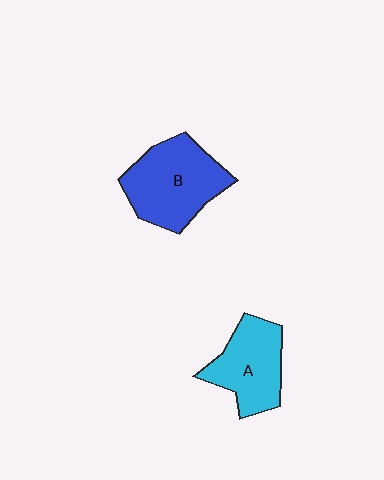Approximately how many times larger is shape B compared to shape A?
Approximately 1.3 times.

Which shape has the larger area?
Shape B (blue).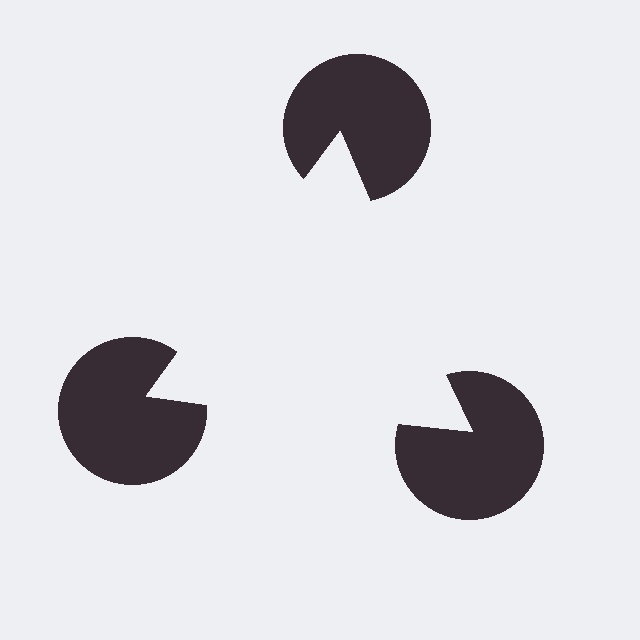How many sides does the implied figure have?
3 sides.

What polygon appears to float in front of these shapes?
An illusory triangle — its edges are inferred from the aligned wedge cuts in the pac-man discs, not physically drawn.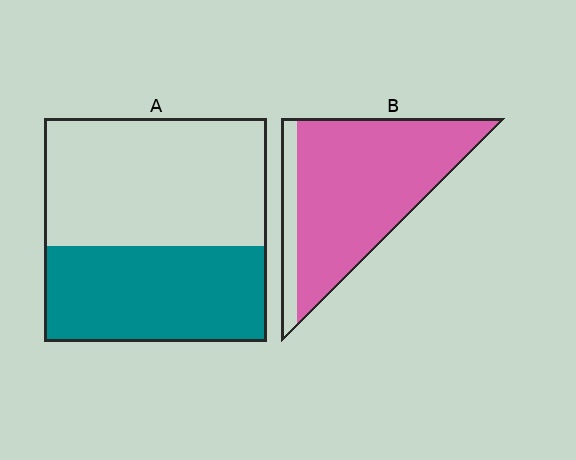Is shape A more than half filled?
No.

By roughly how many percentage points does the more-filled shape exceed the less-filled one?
By roughly 45 percentage points (B over A).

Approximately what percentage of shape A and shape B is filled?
A is approximately 45% and B is approximately 85%.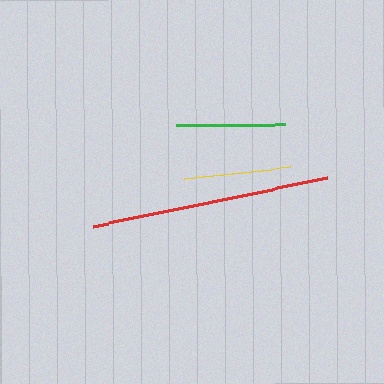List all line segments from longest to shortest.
From longest to shortest: red, green, yellow.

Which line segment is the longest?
The red line is the longest at approximately 239 pixels.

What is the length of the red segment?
The red segment is approximately 239 pixels long.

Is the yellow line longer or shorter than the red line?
The red line is longer than the yellow line.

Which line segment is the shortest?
The yellow line is the shortest at approximately 107 pixels.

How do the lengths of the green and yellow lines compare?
The green and yellow lines are approximately the same length.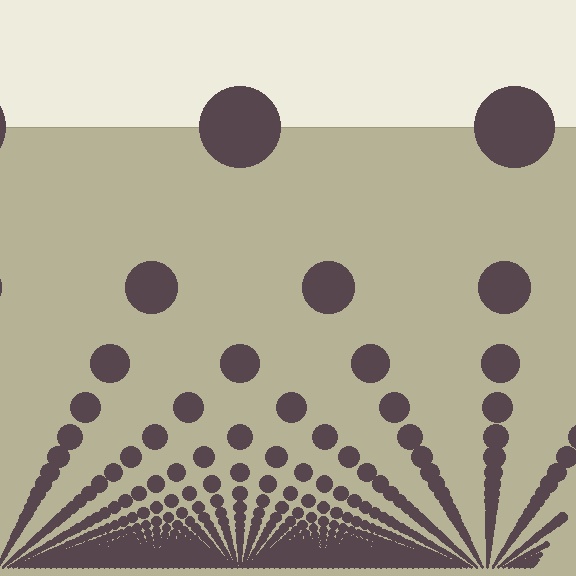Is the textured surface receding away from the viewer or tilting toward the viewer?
The surface appears to tilt toward the viewer. Texture elements get larger and sparser toward the top.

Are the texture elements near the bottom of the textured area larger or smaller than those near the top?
Smaller. The gradient is inverted — elements near the bottom are smaller and denser.